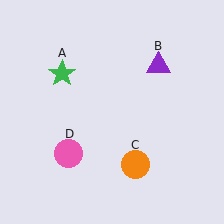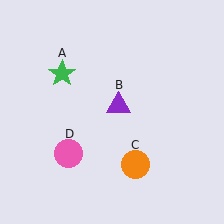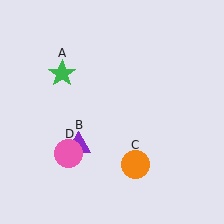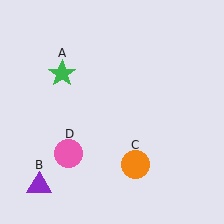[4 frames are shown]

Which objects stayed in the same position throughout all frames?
Green star (object A) and orange circle (object C) and pink circle (object D) remained stationary.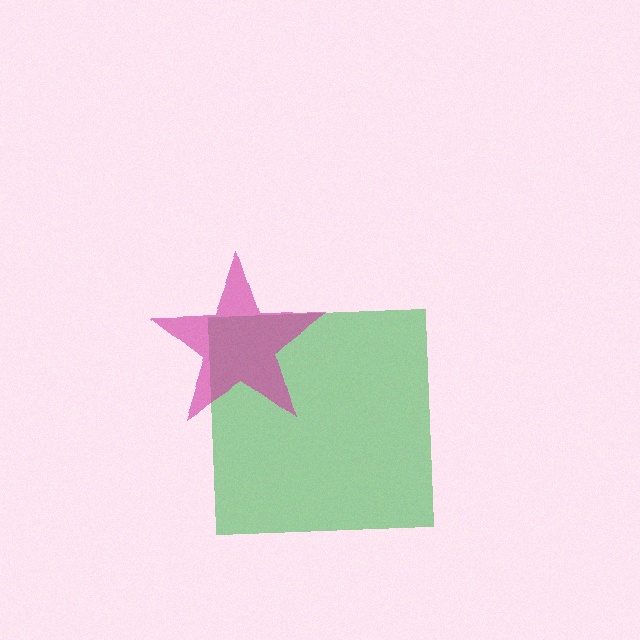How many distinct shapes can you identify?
There are 2 distinct shapes: a green square, a magenta star.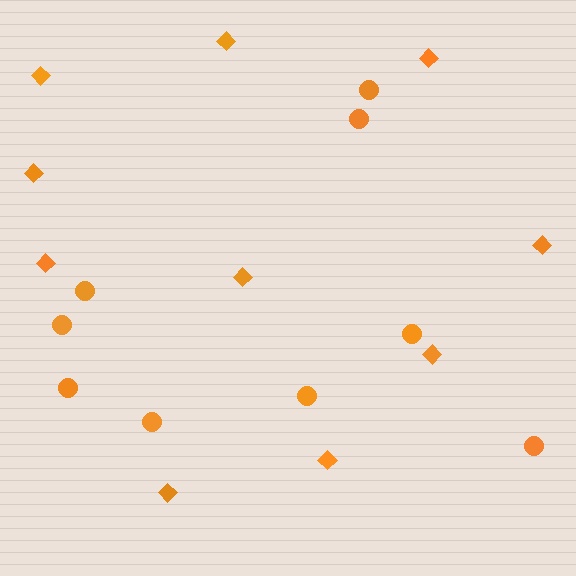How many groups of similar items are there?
There are 2 groups: one group of diamonds (10) and one group of circles (9).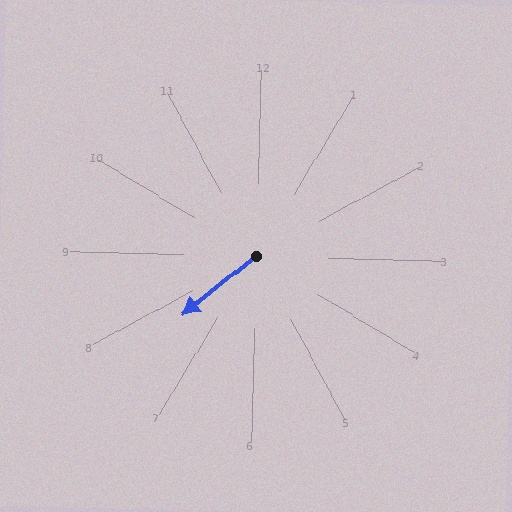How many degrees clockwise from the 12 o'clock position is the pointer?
Approximately 230 degrees.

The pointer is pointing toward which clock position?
Roughly 8 o'clock.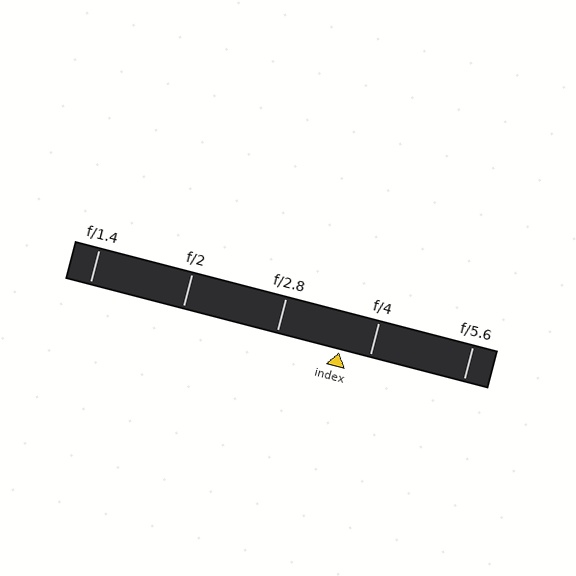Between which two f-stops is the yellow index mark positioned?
The index mark is between f/2.8 and f/4.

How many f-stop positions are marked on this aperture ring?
There are 5 f-stop positions marked.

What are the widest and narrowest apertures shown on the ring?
The widest aperture shown is f/1.4 and the narrowest is f/5.6.